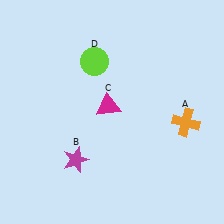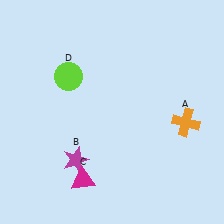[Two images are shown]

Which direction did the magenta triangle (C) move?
The magenta triangle (C) moved down.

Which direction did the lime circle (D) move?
The lime circle (D) moved left.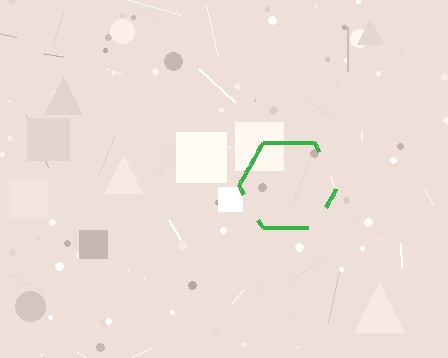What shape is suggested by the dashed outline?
The dashed outline suggests a hexagon.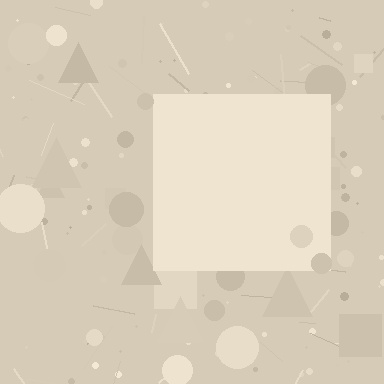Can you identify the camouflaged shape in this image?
The camouflaged shape is a square.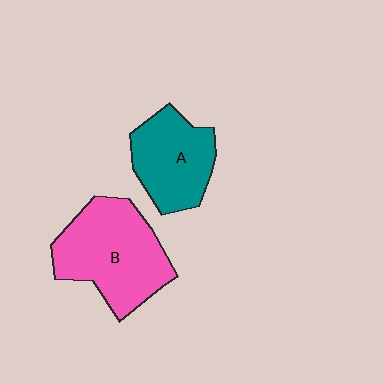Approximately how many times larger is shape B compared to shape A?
Approximately 1.4 times.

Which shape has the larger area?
Shape B (pink).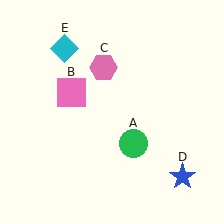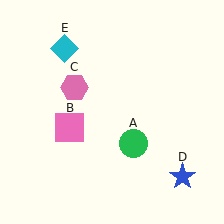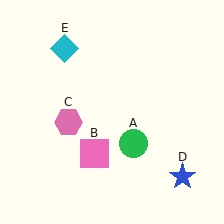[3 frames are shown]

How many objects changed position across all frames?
2 objects changed position: pink square (object B), pink hexagon (object C).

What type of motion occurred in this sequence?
The pink square (object B), pink hexagon (object C) rotated counterclockwise around the center of the scene.